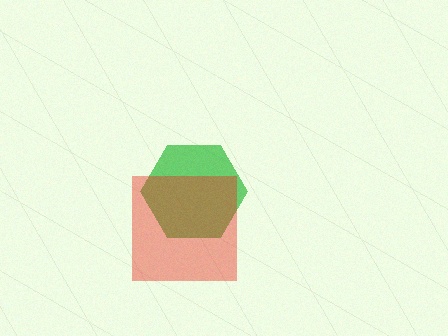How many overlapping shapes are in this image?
There are 2 overlapping shapes in the image.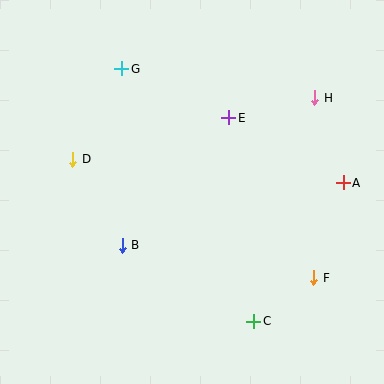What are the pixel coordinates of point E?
Point E is at (229, 118).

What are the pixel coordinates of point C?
Point C is at (254, 321).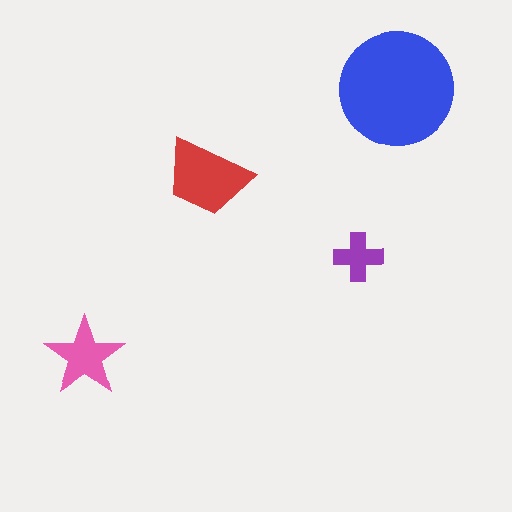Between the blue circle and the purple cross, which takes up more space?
The blue circle.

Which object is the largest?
The blue circle.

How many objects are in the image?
There are 4 objects in the image.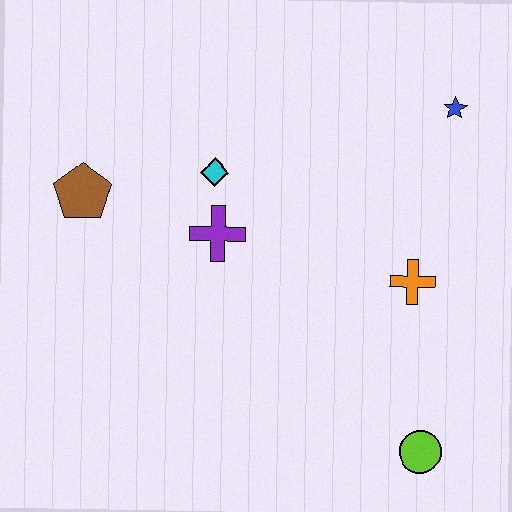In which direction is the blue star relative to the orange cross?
The blue star is above the orange cross.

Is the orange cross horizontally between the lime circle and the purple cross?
Yes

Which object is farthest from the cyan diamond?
The lime circle is farthest from the cyan diamond.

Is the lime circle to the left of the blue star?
Yes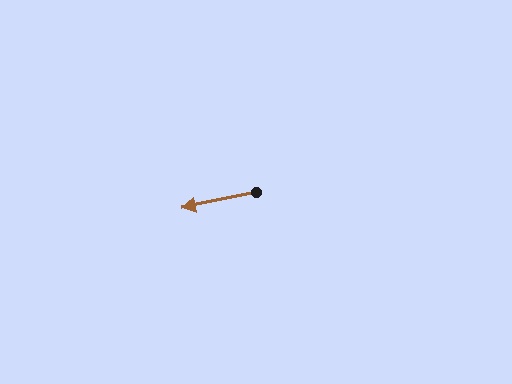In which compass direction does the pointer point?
West.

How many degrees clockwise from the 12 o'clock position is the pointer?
Approximately 258 degrees.